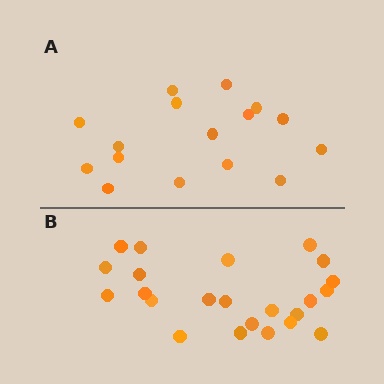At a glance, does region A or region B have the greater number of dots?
Region B (the bottom region) has more dots.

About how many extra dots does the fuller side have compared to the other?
Region B has roughly 8 or so more dots than region A.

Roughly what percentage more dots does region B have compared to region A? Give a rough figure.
About 45% more.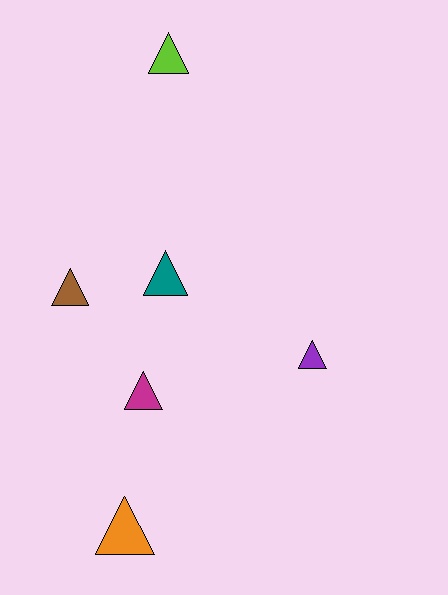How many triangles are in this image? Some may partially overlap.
There are 6 triangles.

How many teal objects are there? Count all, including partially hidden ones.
There is 1 teal object.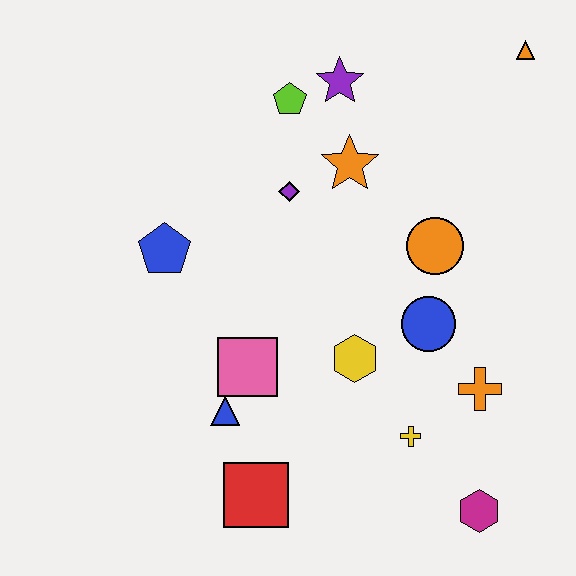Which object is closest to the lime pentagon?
The purple star is closest to the lime pentagon.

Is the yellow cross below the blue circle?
Yes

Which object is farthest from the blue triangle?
The orange triangle is farthest from the blue triangle.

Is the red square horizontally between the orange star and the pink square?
Yes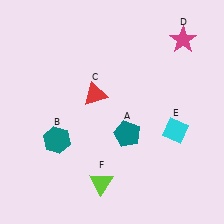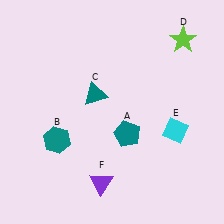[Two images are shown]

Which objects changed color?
C changed from red to teal. D changed from magenta to lime. F changed from lime to purple.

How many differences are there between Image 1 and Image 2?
There are 3 differences between the two images.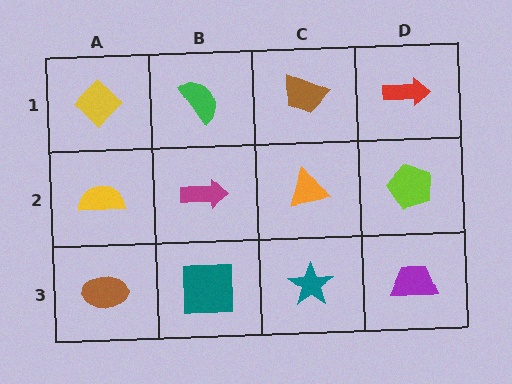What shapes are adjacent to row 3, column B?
A magenta arrow (row 2, column B), a brown ellipse (row 3, column A), a teal star (row 3, column C).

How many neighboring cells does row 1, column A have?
2.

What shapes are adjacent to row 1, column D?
A lime pentagon (row 2, column D), a brown trapezoid (row 1, column C).